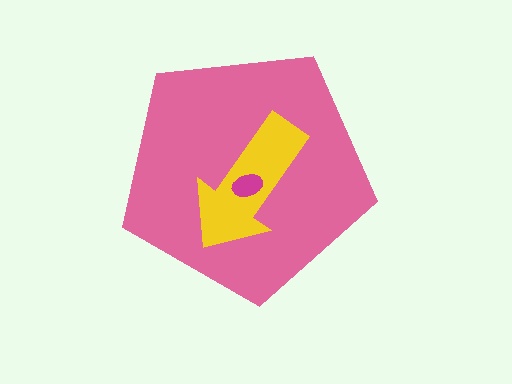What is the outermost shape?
The pink pentagon.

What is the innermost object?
The magenta ellipse.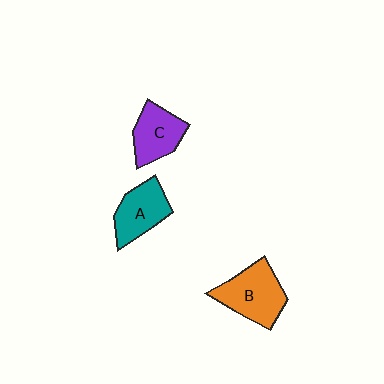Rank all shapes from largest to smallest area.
From largest to smallest: B (orange), A (teal), C (purple).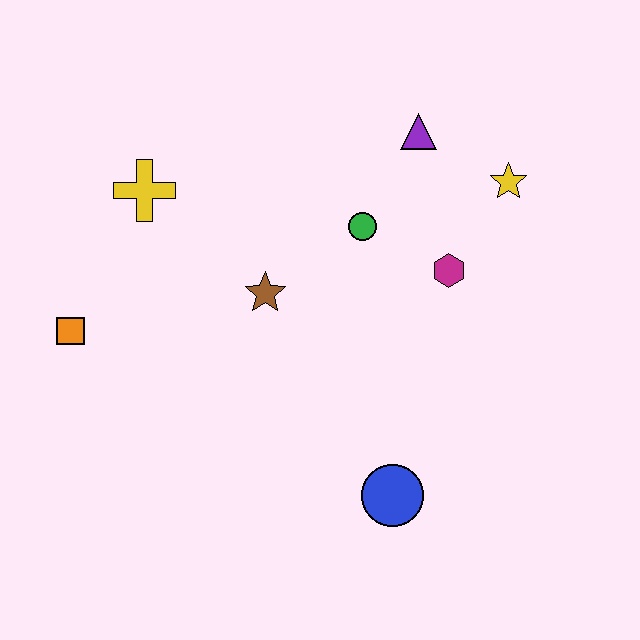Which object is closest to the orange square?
The yellow cross is closest to the orange square.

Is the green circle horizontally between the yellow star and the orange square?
Yes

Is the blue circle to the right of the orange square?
Yes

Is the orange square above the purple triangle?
No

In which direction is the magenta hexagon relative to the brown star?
The magenta hexagon is to the right of the brown star.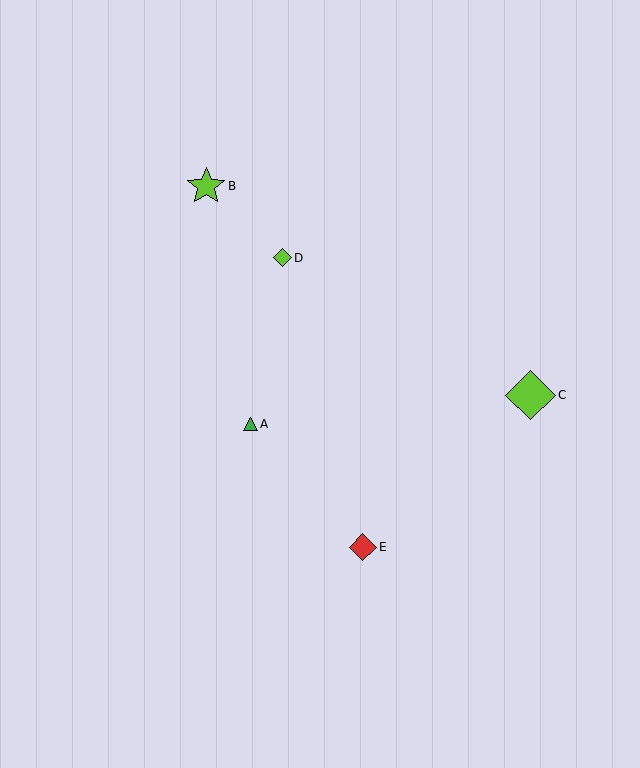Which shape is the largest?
The lime diamond (labeled C) is the largest.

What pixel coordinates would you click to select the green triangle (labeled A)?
Click at (251, 424) to select the green triangle A.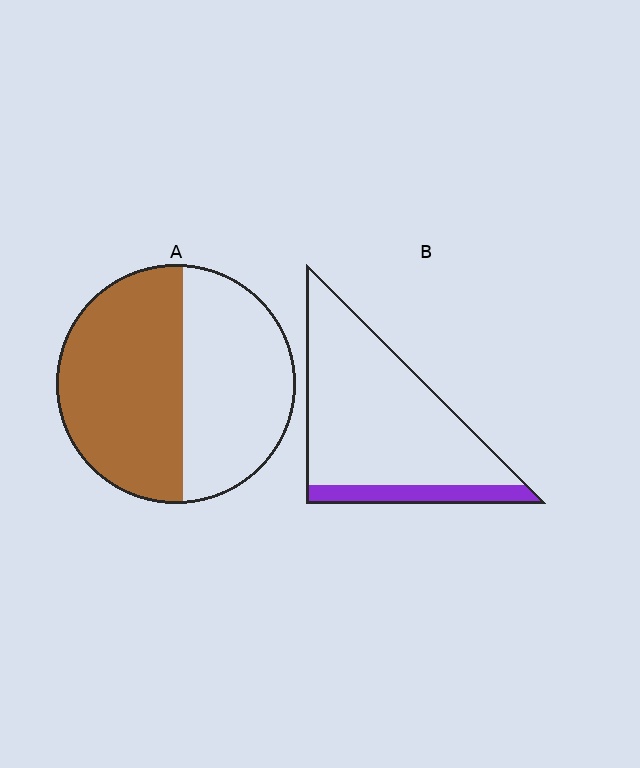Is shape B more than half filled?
No.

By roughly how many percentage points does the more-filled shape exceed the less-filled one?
By roughly 40 percentage points (A over B).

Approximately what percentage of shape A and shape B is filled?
A is approximately 55% and B is approximately 15%.